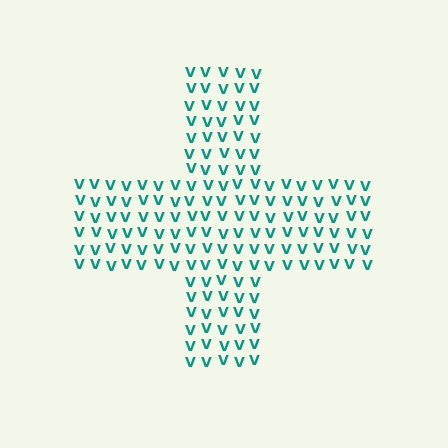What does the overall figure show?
The overall figure shows a cross.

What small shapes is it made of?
It is made of small letter V's.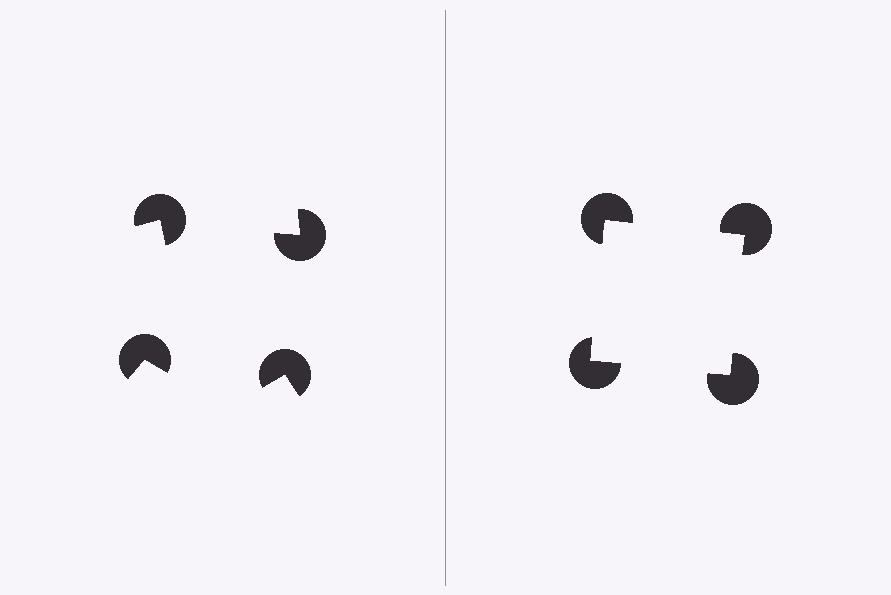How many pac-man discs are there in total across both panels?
8 — 4 on each side.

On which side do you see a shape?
An illusory square appears on the right side. On the left side the wedge cuts are rotated, so no coherent shape forms.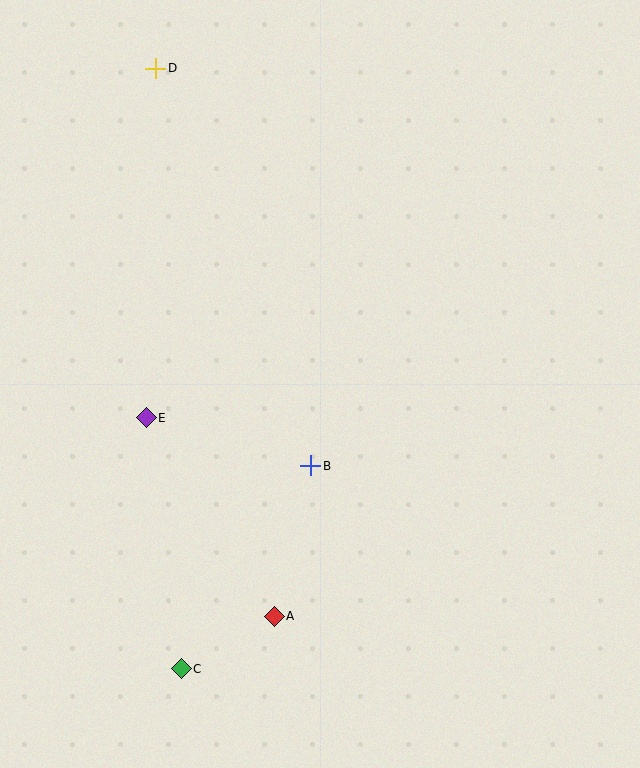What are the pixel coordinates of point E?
Point E is at (146, 418).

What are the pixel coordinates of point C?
Point C is at (181, 669).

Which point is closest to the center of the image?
Point B at (311, 466) is closest to the center.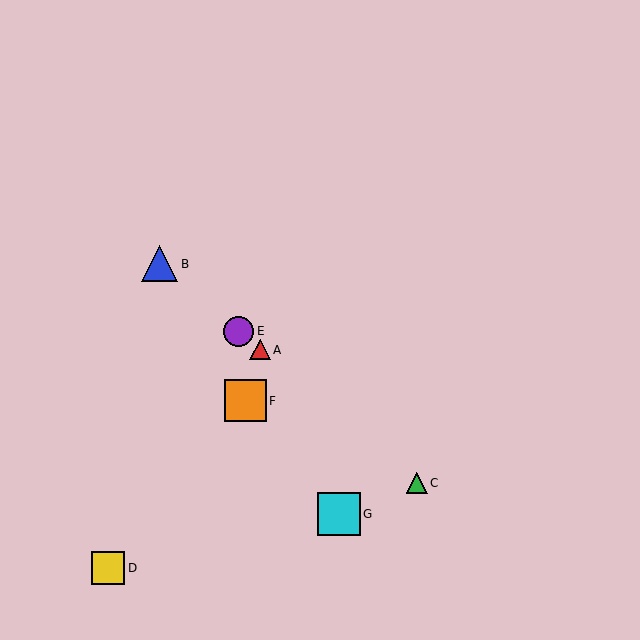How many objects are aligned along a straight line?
4 objects (A, B, C, E) are aligned along a straight line.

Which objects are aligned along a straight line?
Objects A, B, C, E are aligned along a straight line.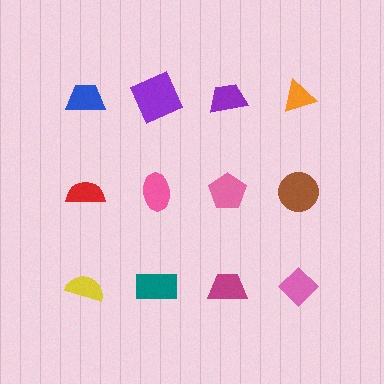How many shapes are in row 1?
4 shapes.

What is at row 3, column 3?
A magenta trapezoid.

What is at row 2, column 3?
A pink pentagon.